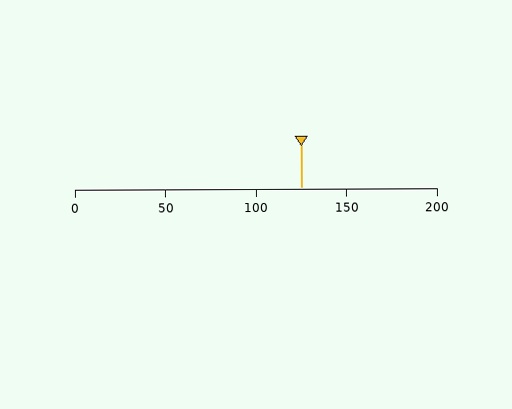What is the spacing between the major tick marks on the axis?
The major ticks are spaced 50 apart.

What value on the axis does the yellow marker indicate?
The marker indicates approximately 125.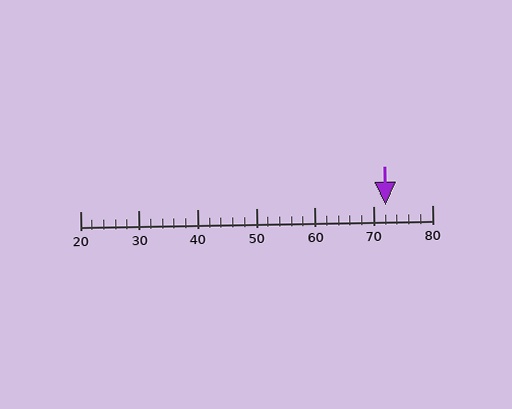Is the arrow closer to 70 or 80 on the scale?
The arrow is closer to 70.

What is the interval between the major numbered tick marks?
The major tick marks are spaced 10 units apart.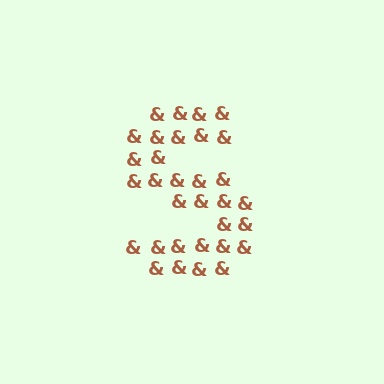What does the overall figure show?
The overall figure shows the letter S.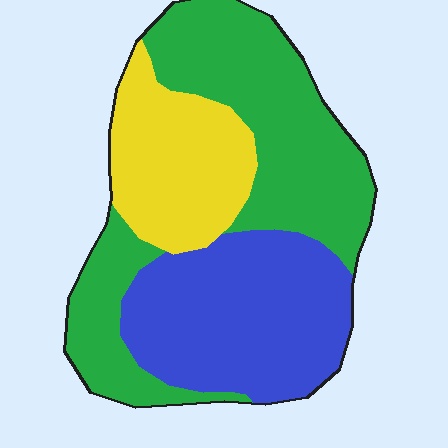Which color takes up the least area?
Yellow, at roughly 20%.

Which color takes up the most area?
Green, at roughly 45%.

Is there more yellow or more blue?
Blue.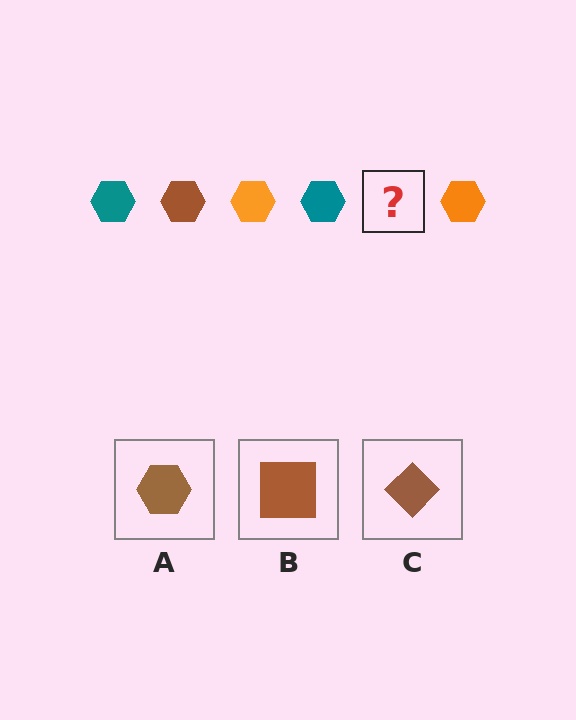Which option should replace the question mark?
Option A.